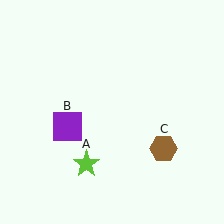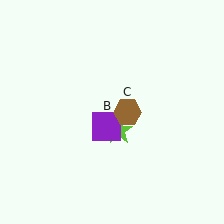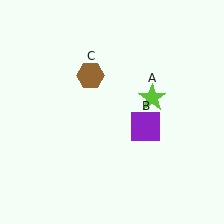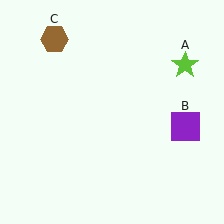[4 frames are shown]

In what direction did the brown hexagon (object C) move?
The brown hexagon (object C) moved up and to the left.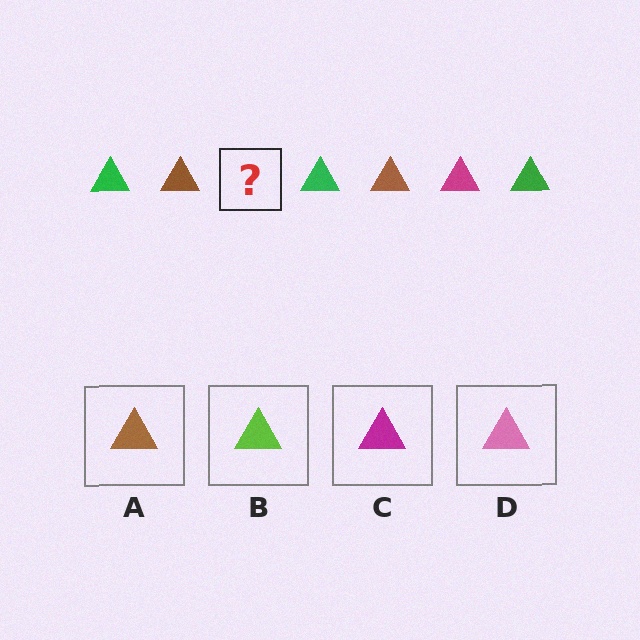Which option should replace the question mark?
Option C.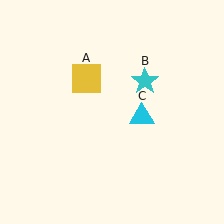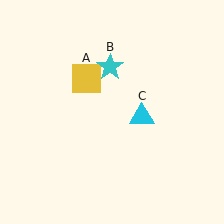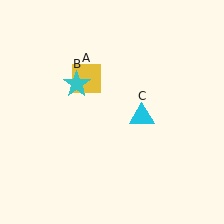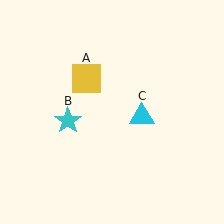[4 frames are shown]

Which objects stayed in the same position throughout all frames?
Yellow square (object A) and cyan triangle (object C) remained stationary.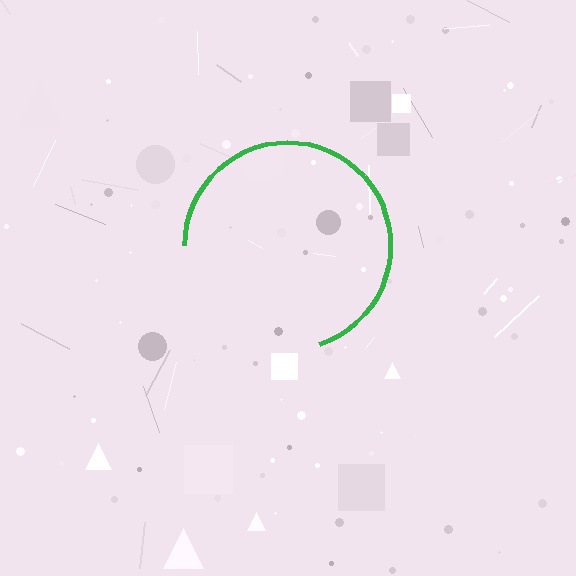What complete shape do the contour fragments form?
The contour fragments form a circle.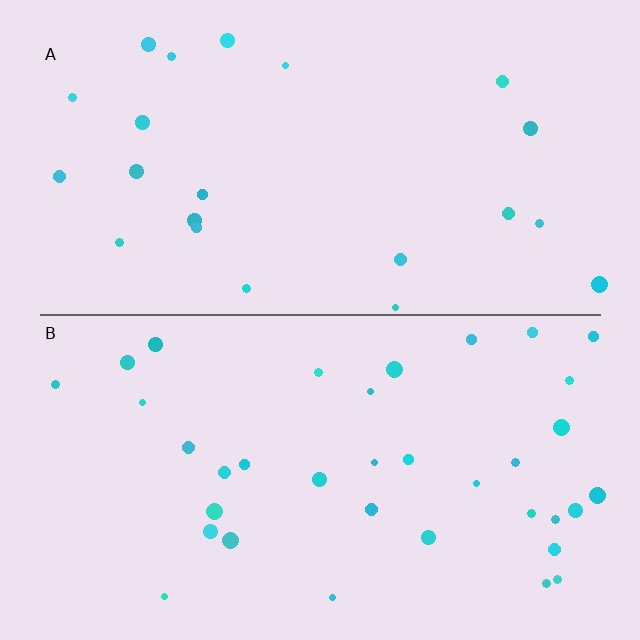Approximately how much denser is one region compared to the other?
Approximately 1.6× — region B over region A.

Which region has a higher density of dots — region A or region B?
B (the bottom).